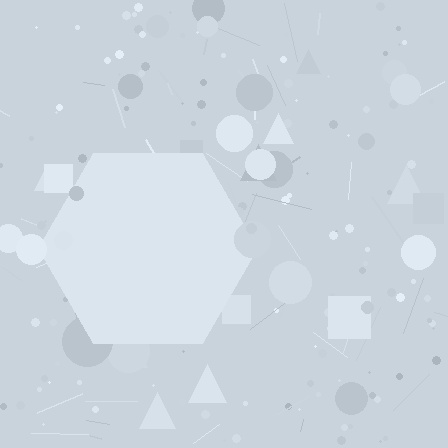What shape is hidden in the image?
A hexagon is hidden in the image.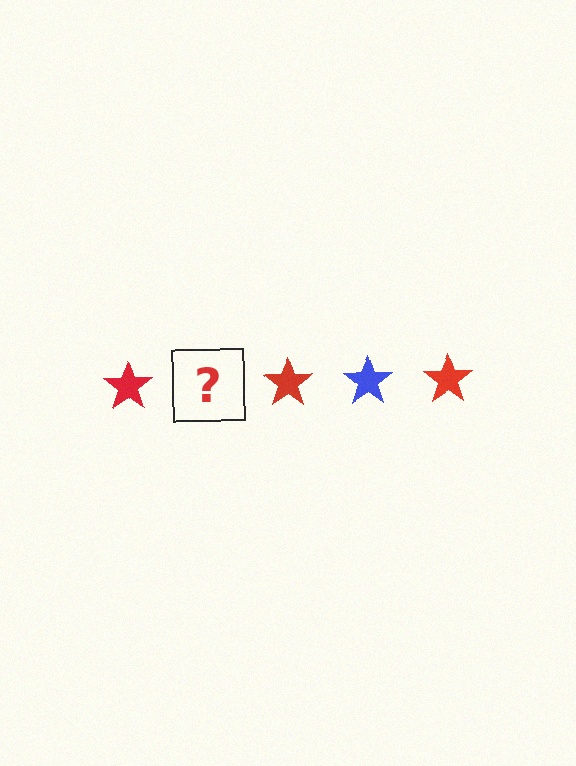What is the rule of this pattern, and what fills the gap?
The rule is that the pattern cycles through red, blue stars. The gap should be filled with a blue star.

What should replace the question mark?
The question mark should be replaced with a blue star.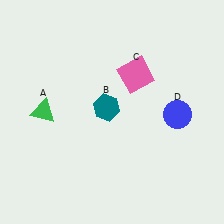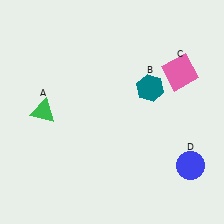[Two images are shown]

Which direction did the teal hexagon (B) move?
The teal hexagon (B) moved right.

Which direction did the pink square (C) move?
The pink square (C) moved right.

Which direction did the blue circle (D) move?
The blue circle (D) moved down.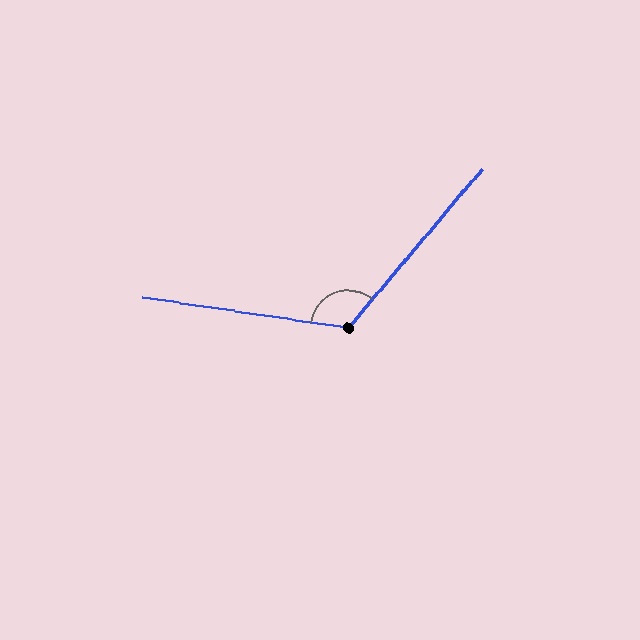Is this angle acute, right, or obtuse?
It is obtuse.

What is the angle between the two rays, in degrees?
Approximately 121 degrees.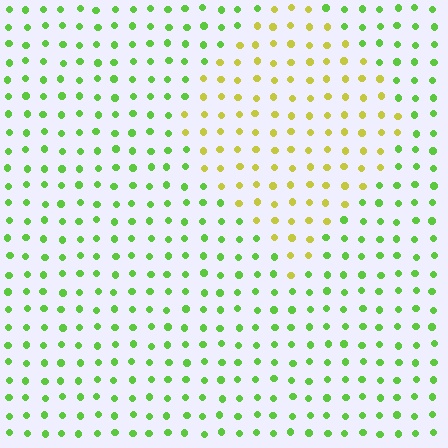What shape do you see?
I see a diamond.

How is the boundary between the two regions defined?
The boundary is defined purely by a slight shift in hue (about 45 degrees). Spacing, size, and orientation are identical on both sides.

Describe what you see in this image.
The image is filled with small lime elements in a uniform arrangement. A diamond-shaped region is visible where the elements are tinted to a slightly different hue, forming a subtle color boundary.